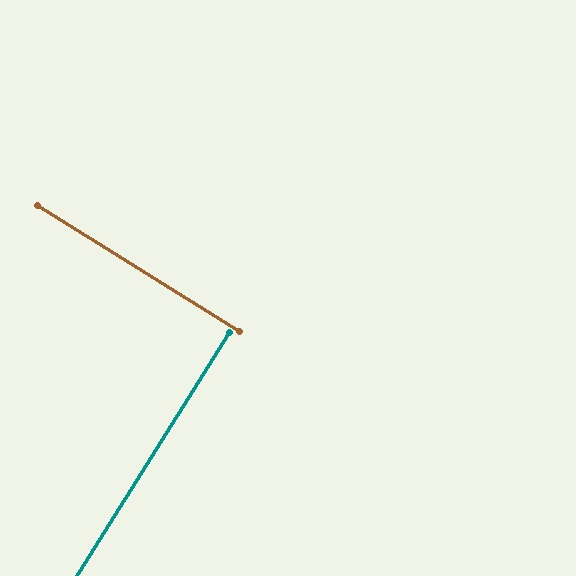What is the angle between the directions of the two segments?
Approximately 90 degrees.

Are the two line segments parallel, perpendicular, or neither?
Perpendicular — they meet at approximately 90°.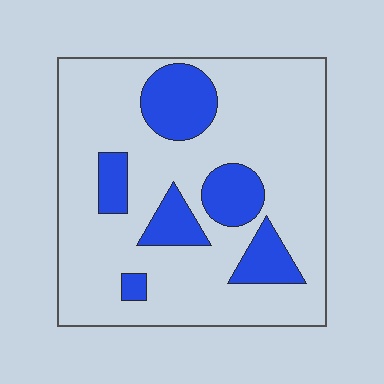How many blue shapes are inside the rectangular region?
6.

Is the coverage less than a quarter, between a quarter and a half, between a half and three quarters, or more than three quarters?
Less than a quarter.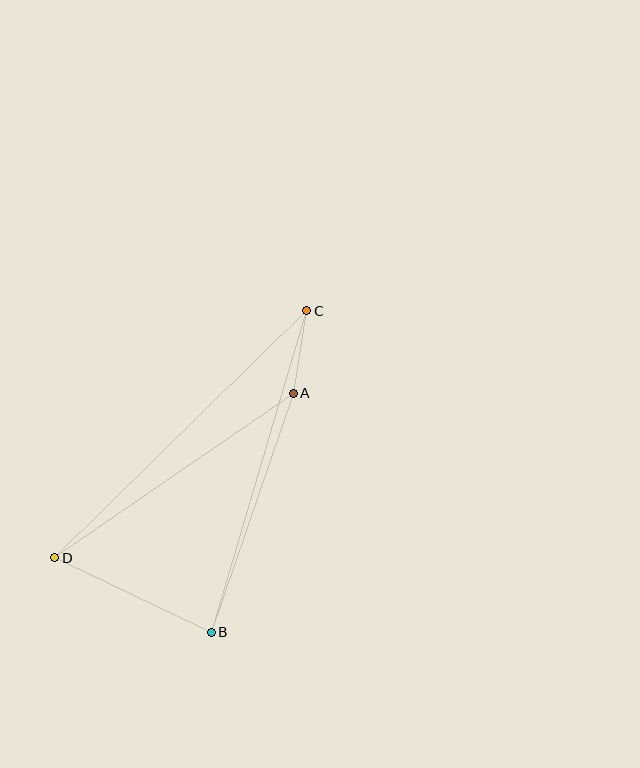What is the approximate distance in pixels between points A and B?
The distance between A and B is approximately 253 pixels.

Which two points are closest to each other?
Points A and C are closest to each other.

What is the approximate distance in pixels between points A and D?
The distance between A and D is approximately 290 pixels.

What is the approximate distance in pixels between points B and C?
The distance between B and C is approximately 335 pixels.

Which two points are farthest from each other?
Points C and D are farthest from each other.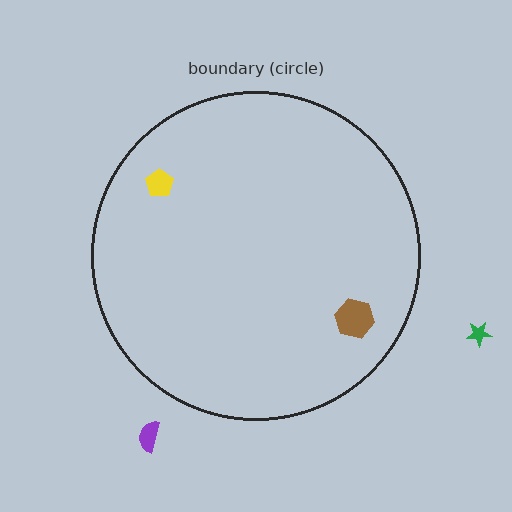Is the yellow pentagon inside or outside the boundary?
Inside.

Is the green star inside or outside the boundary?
Outside.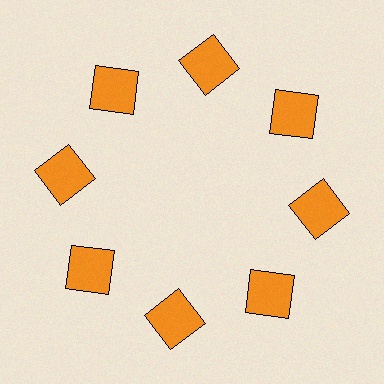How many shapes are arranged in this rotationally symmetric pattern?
There are 8 shapes, arranged in 8 groups of 1.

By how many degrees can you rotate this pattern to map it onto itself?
The pattern maps onto itself every 45 degrees of rotation.